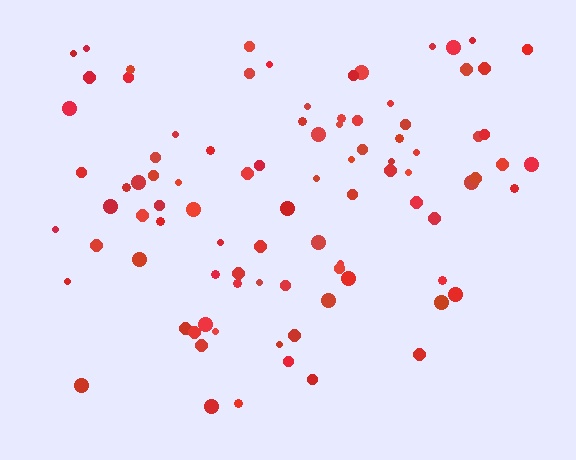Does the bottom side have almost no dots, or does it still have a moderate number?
Still a moderate number, just noticeably fewer than the top.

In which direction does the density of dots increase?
From bottom to top, with the top side densest.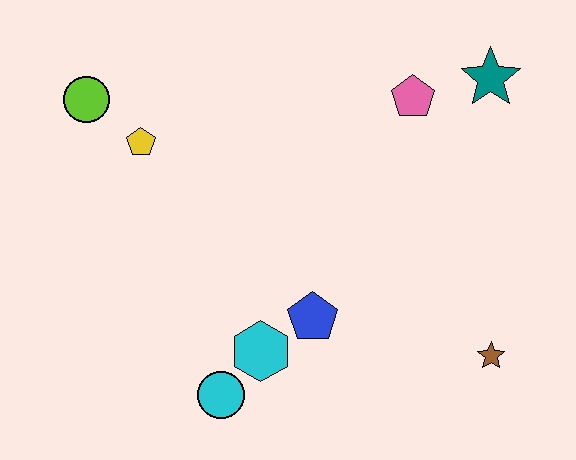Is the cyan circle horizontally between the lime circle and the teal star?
Yes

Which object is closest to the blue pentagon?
The cyan hexagon is closest to the blue pentagon.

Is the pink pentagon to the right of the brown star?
No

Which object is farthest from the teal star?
The cyan circle is farthest from the teal star.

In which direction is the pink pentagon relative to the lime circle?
The pink pentagon is to the right of the lime circle.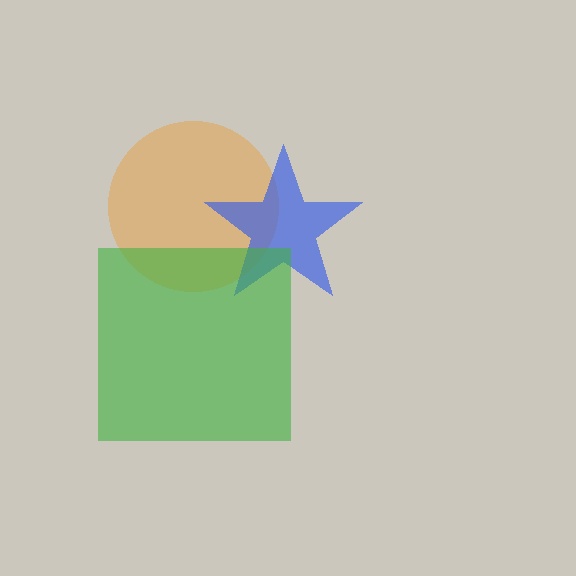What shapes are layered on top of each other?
The layered shapes are: an orange circle, a blue star, a green square.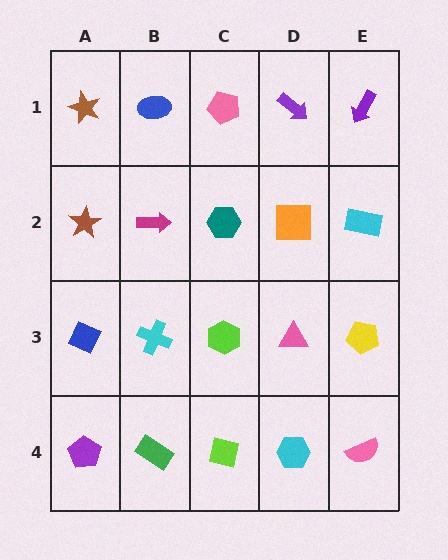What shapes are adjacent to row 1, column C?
A teal hexagon (row 2, column C), a blue ellipse (row 1, column B), a purple arrow (row 1, column D).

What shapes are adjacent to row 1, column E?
A cyan rectangle (row 2, column E), a purple arrow (row 1, column D).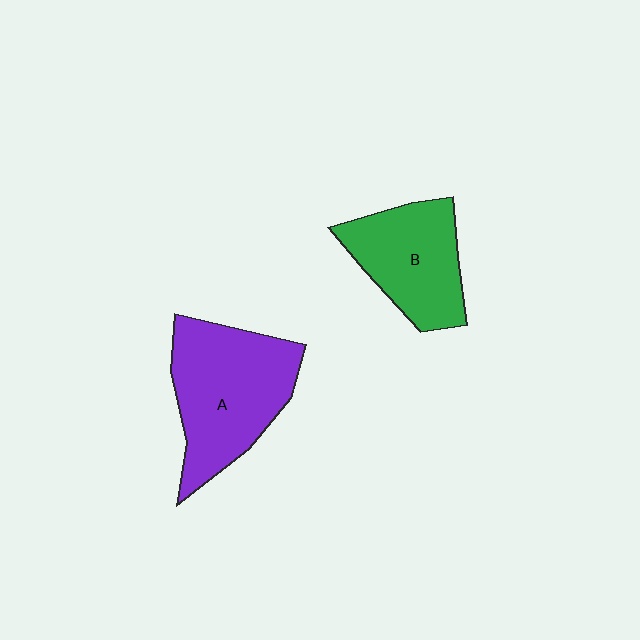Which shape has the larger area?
Shape A (purple).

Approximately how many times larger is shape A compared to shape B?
Approximately 1.3 times.